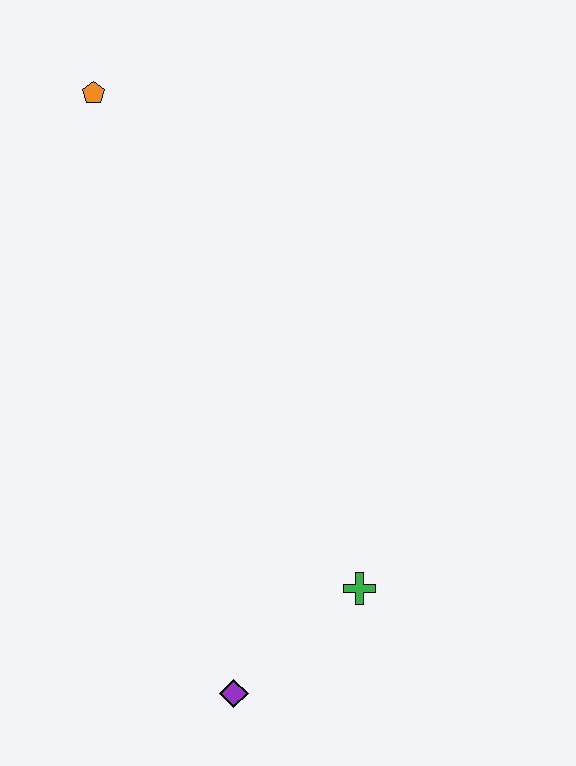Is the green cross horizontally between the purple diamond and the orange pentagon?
No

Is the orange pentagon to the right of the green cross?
No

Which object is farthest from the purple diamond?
The orange pentagon is farthest from the purple diamond.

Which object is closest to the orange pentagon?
The green cross is closest to the orange pentagon.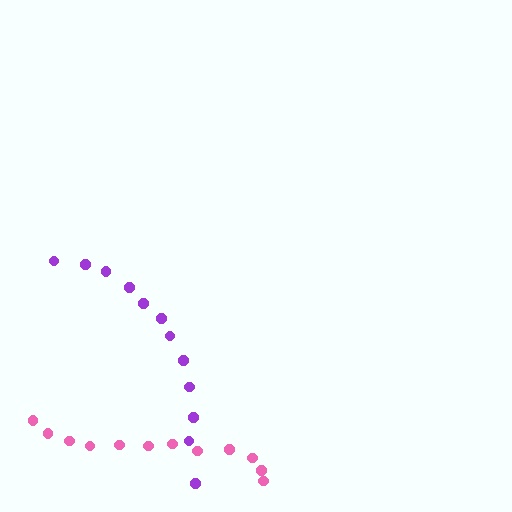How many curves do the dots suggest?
There are 2 distinct paths.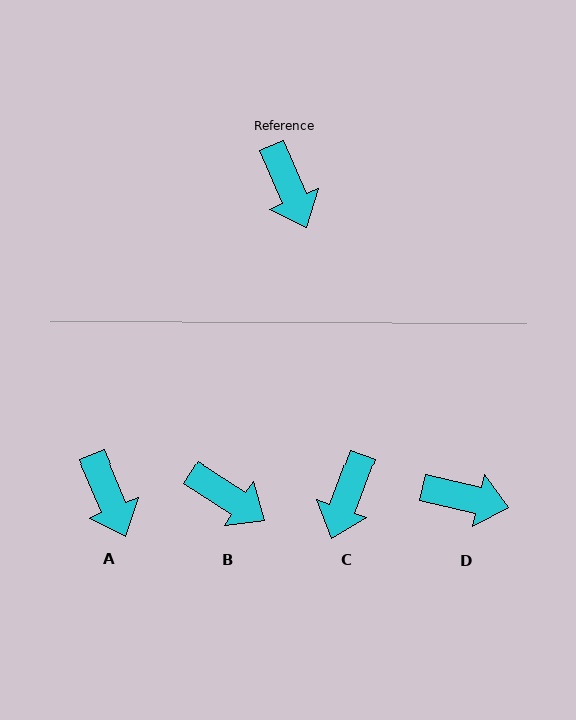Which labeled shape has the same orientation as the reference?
A.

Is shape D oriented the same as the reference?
No, it is off by about 54 degrees.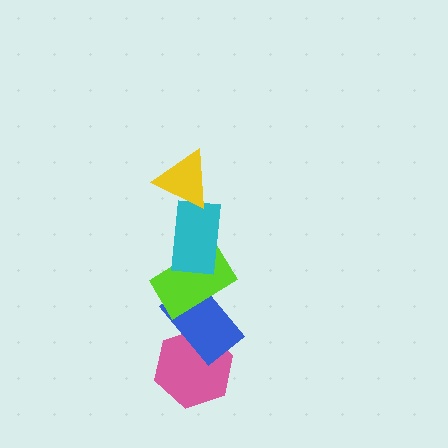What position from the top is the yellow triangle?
The yellow triangle is 1st from the top.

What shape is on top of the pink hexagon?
The blue rectangle is on top of the pink hexagon.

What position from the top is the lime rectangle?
The lime rectangle is 3rd from the top.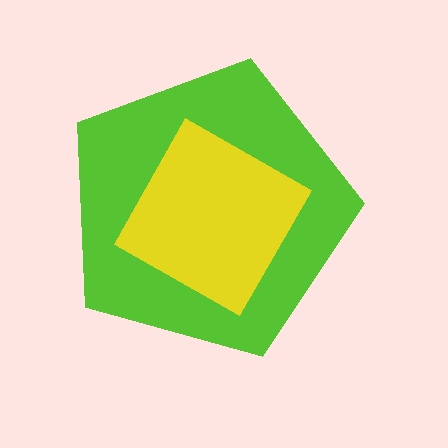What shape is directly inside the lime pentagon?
The yellow diamond.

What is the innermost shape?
The yellow diamond.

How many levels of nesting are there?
2.